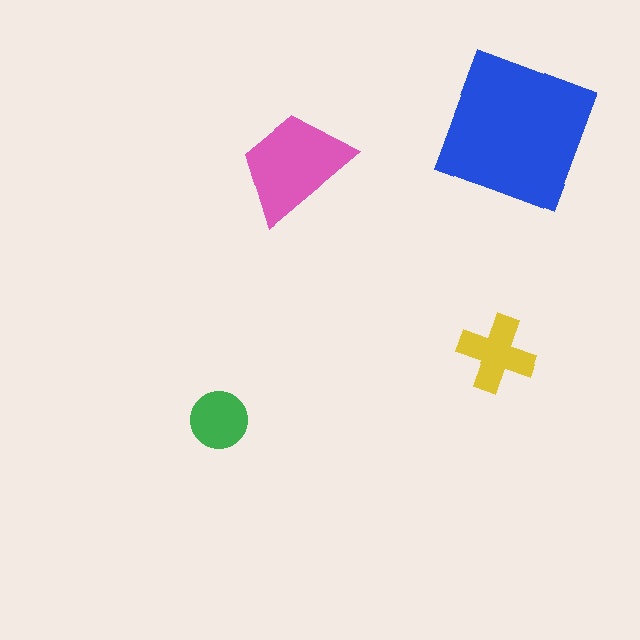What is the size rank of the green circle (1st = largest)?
4th.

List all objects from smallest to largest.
The green circle, the yellow cross, the pink trapezoid, the blue square.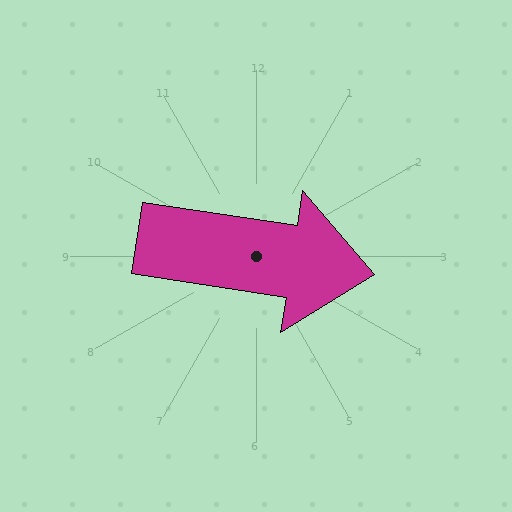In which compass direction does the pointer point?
East.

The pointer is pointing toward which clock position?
Roughly 3 o'clock.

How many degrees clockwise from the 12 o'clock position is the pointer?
Approximately 99 degrees.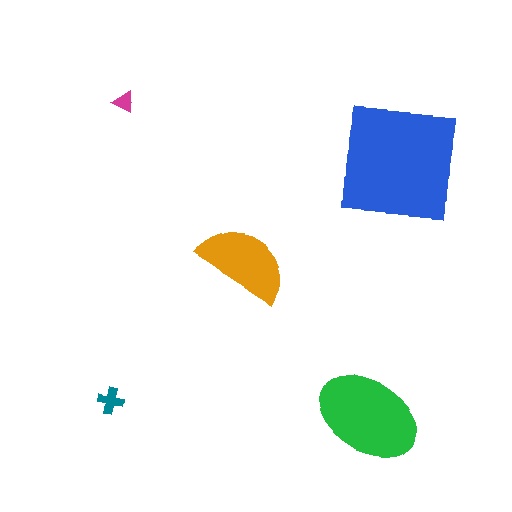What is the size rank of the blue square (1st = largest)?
1st.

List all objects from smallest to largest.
The magenta triangle, the teal cross, the orange semicircle, the green ellipse, the blue square.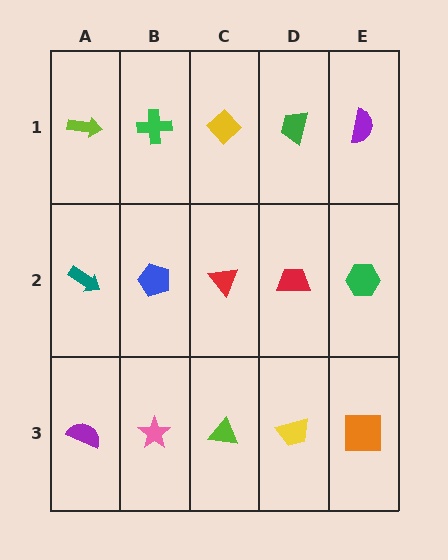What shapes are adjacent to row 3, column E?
A green hexagon (row 2, column E), a yellow trapezoid (row 3, column D).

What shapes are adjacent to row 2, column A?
A lime arrow (row 1, column A), a purple semicircle (row 3, column A), a blue pentagon (row 2, column B).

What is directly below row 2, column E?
An orange square.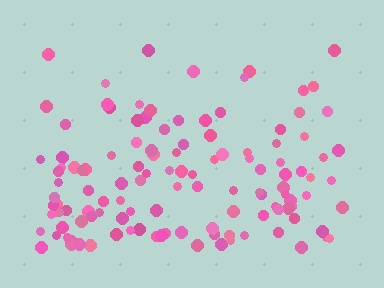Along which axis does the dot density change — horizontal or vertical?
Vertical.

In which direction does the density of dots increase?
From top to bottom, with the bottom side densest.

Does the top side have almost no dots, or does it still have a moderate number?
Still a moderate number, just noticeably fewer than the bottom.